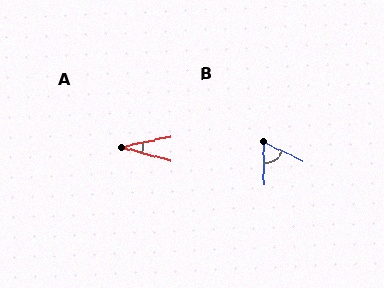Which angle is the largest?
B, at approximately 63 degrees.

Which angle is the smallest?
A, at approximately 27 degrees.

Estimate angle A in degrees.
Approximately 27 degrees.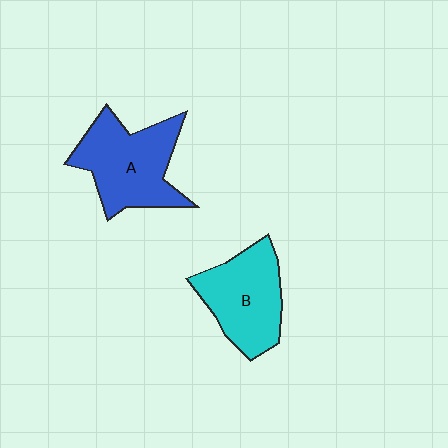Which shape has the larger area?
Shape A (blue).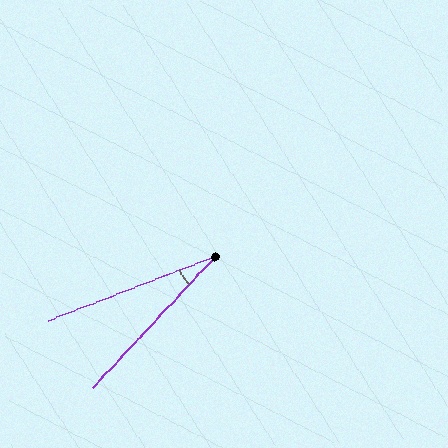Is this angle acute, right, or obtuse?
It is acute.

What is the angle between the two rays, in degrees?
Approximately 26 degrees.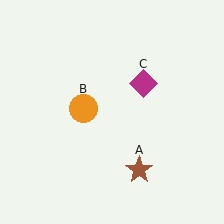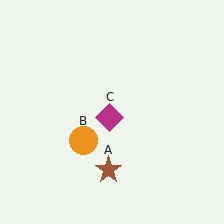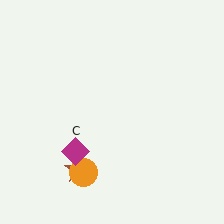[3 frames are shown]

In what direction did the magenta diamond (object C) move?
The magenta diamond (object C) moved down and to the left.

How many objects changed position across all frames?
3 objects changed position: brown star (object A), orange circle (object B), magenta diamond (object C).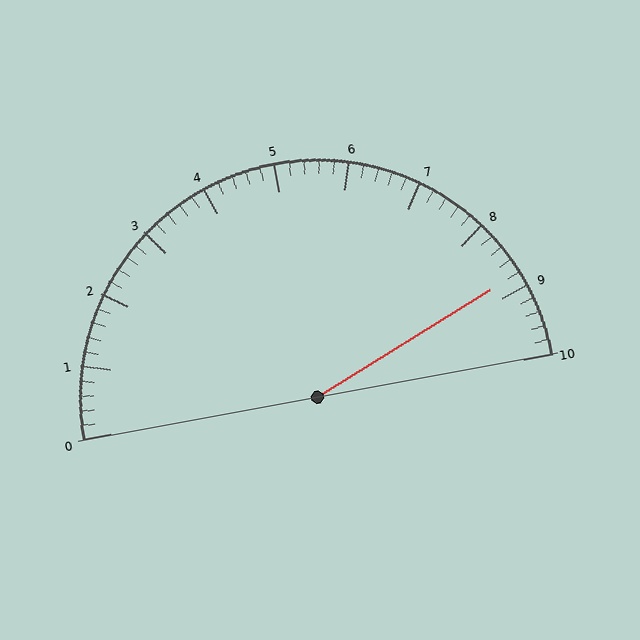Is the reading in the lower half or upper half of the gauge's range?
The reading is in the upper half of the range (0 to 10).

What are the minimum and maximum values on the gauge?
The gauge ranges from 0 to 10.